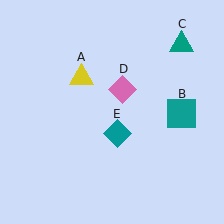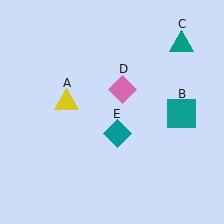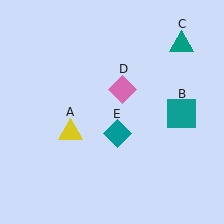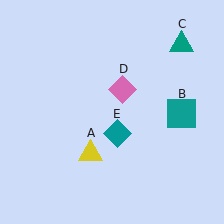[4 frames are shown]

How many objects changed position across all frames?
1 object changed position: yellow triangle (object A).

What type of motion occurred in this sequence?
The yellow triangle (object A) rotated counterclockwise around the center of the scene.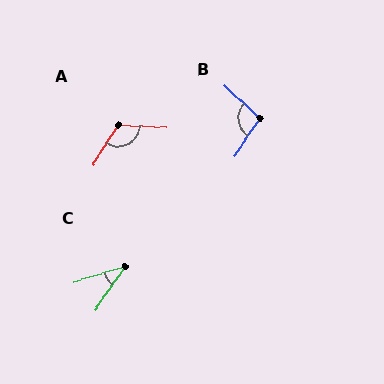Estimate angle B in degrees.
Approximately 99 degrees.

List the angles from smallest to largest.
C (38°), B (99°), A (120°).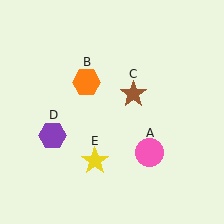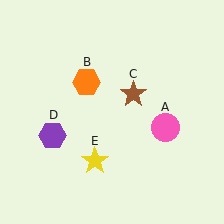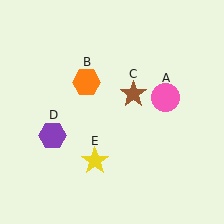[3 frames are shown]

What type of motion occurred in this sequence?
The pink circle (object A) rotated counterclockwise around the center of the scene.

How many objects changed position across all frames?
1 object changed position: pink circle (object A).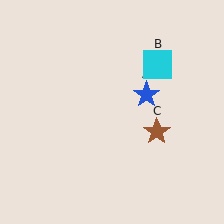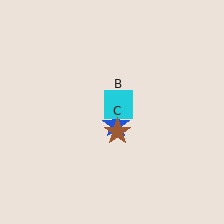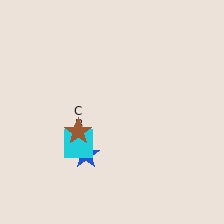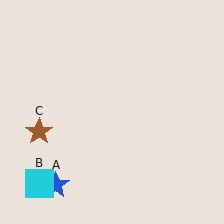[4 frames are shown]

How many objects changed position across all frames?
3 objects changed position: blue star (object A), cyan square (object B), brown star (object C).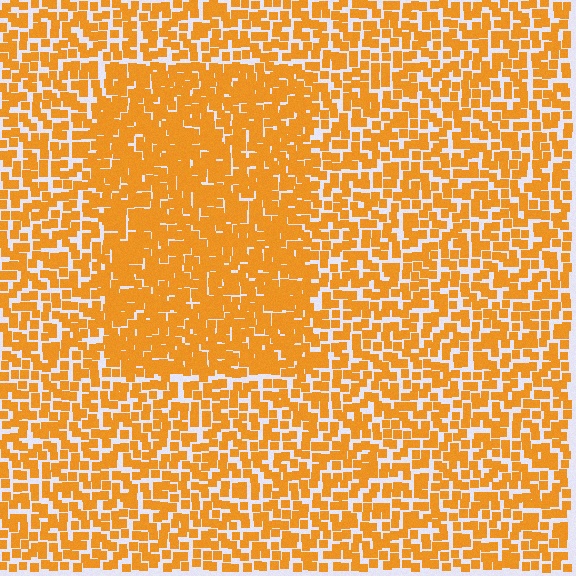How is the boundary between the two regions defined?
The boundary is defined by a change in element density (approximately 1.6x ratio). All elements are the same color, size, and shape.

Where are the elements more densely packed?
The elements are more densely packed inside the rectangle boundary.